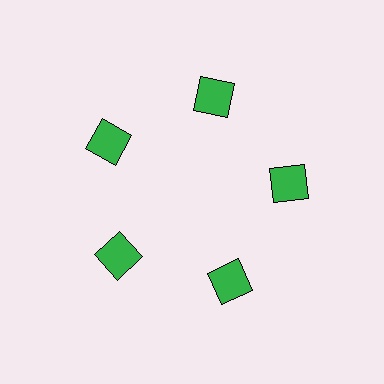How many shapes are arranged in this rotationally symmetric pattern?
There are 5 shapes, arranged in 5 groups of 1.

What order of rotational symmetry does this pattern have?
This pattern has 5-fold rotational symmetry.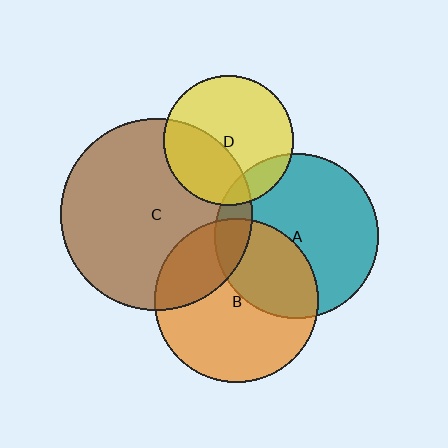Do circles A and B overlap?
Yes.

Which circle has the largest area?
Circle C (brown).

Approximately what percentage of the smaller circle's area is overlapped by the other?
Approximately 35%.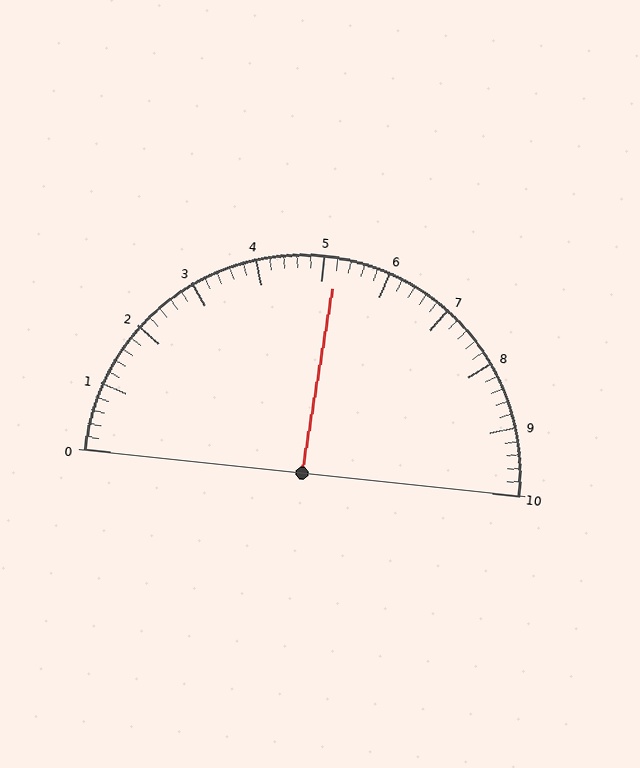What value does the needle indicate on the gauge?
The needle indicates approximately 5.2.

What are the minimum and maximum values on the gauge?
The gauge ranges from 0 to 10.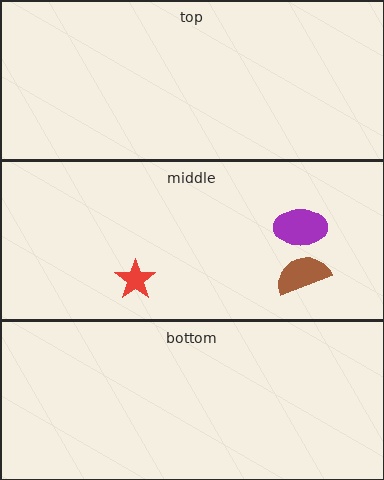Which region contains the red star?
The middle region.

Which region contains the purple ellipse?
The middle region.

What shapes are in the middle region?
The purple ellipse, the brown semicircle, the red star.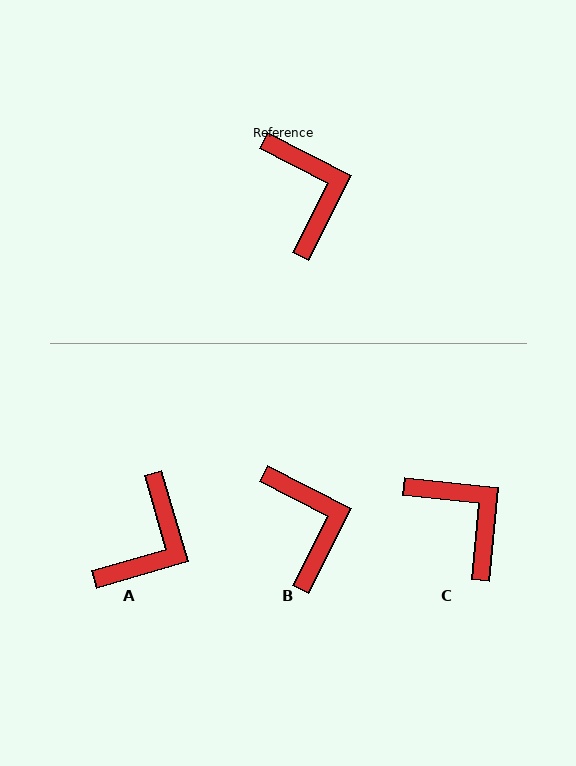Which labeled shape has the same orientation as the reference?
B.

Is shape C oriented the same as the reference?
No, it is off by about 21 degrees.